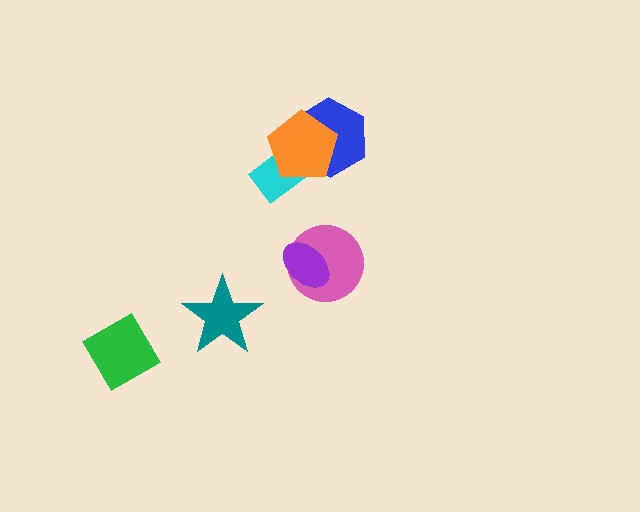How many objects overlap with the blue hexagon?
2 objects overlap with the blue hexagon.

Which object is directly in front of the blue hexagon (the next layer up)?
The cyan rectangle is directly in front of the blue hexagon.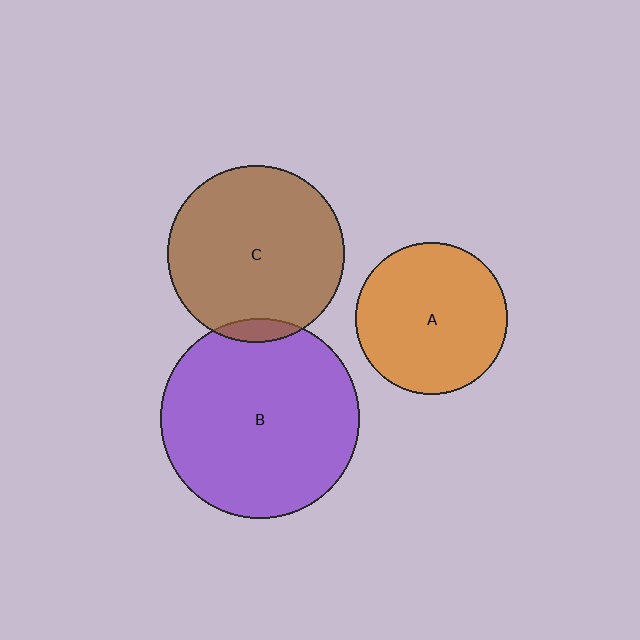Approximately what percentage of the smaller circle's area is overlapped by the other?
Approximately 5%.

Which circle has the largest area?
Circle B (purple).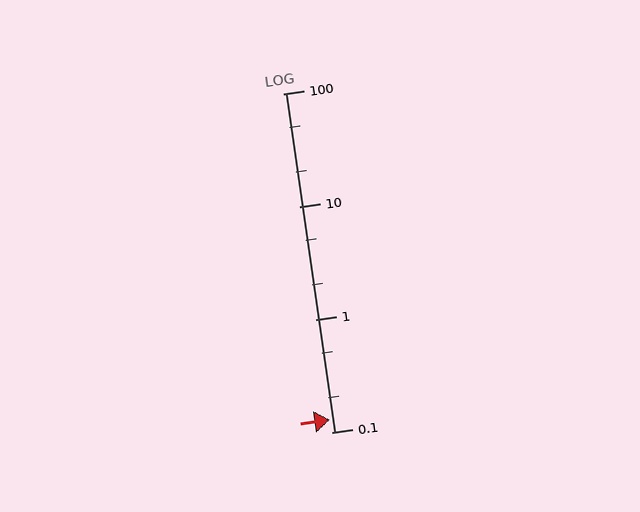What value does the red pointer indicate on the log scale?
The pointer indicates approximately 0.13.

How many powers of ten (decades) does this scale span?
The scale spans 3 decades, from 0.1 to 100.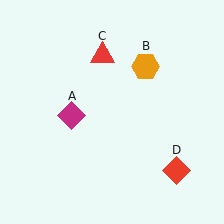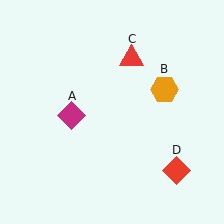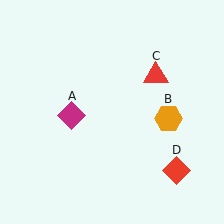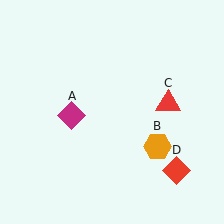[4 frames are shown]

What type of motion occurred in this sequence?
The orange hexagon (object B), red triangle (object C) rotated clockwise around the center of the scene.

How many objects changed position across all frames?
2 objects changed position: orange hexagon (object B), red triangle (object C).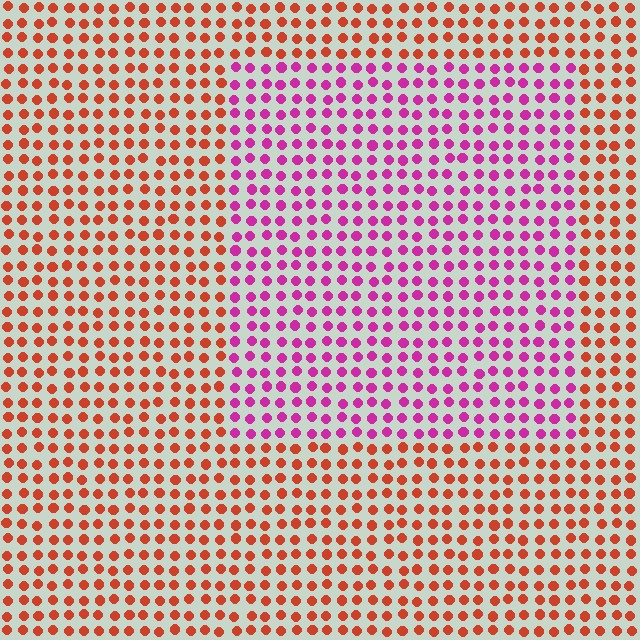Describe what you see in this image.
The image is filled with small red elements in a uniform arrangement. A rectangle-shaped region is visible where the elements are tinted to a slightly different hue, forming a subtle color boundary.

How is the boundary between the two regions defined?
The boundary is defined purely by a slight shift in hue (about 54 degrees). Spacing, size, and orientation are identical on both sides.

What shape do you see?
I see a rectangle.